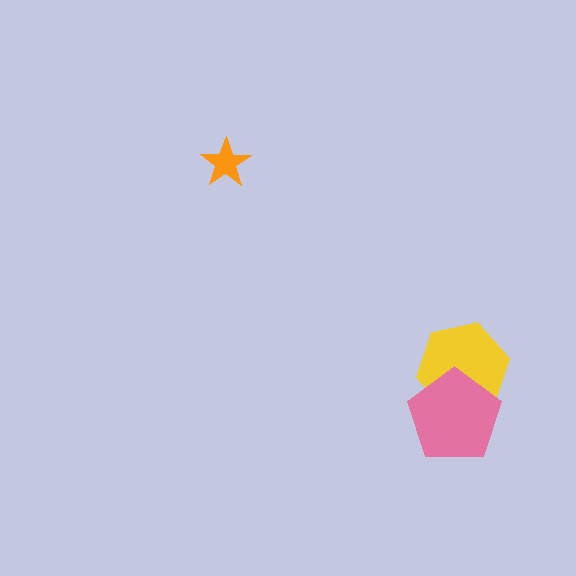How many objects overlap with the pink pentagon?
1 object overlaps with the pink pentagon.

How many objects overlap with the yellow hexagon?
1 object overlaps with the yellow hexagon.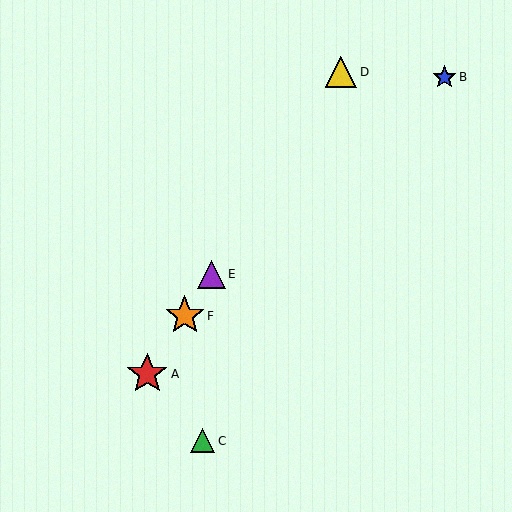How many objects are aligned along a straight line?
4 objects (A, D, E, F) are aligned along a straight line.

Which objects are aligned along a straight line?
Objects A, D, E, F are aligned along a straight line.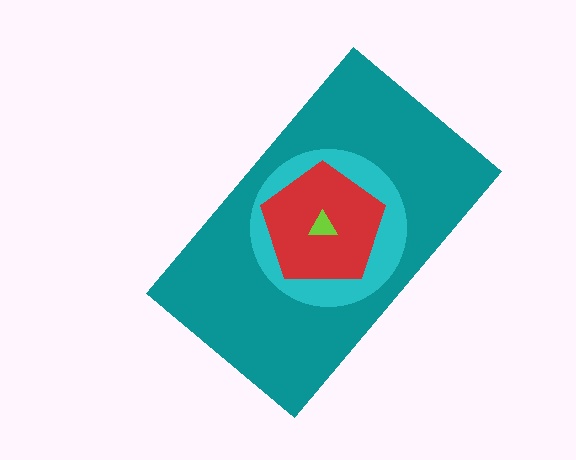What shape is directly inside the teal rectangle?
The cyan circle.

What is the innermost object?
The lime triangle.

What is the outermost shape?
The teal rectangle.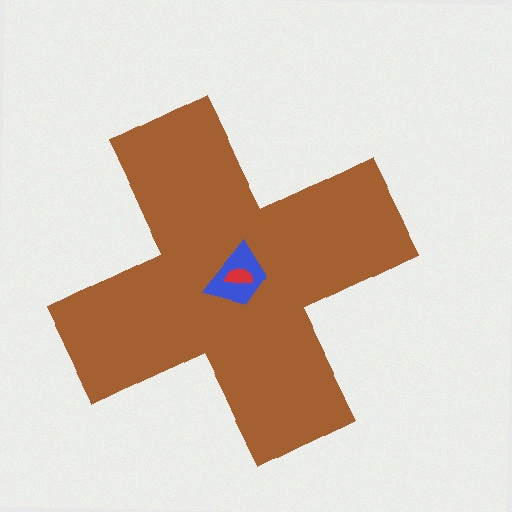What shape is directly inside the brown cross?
The blue trapezoid.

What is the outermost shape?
The brown cross.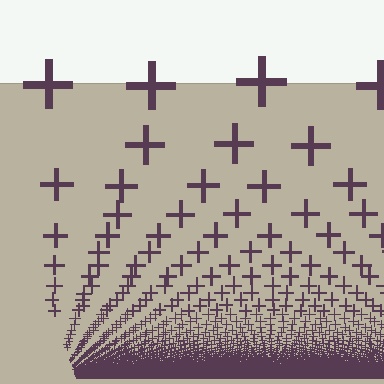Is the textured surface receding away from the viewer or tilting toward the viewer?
The surface appears to tilt toward the viewer. Texture elements get larger and sparser toward the top.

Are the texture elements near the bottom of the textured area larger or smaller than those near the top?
Smaller. The gradient is inverted — elements near the bottom are smaller and denser.